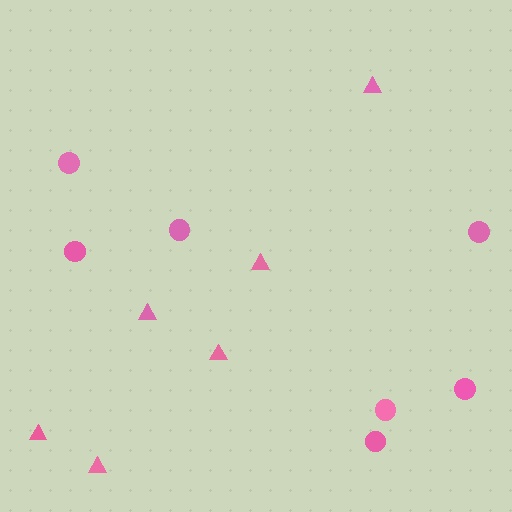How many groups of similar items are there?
There are 2 groups: one group of triangles (6) and one group of circles (7).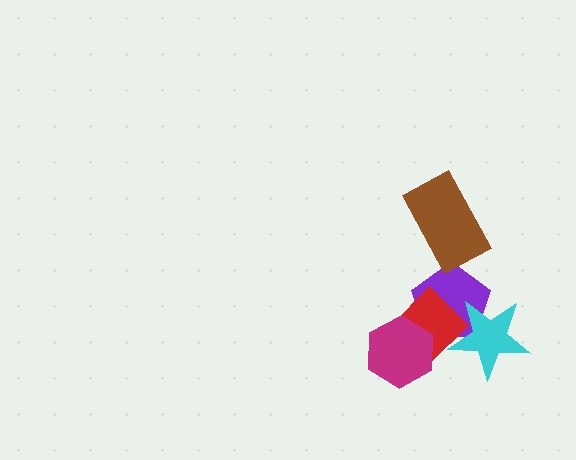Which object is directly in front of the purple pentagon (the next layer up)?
The red diamond is directly in front of the purple pentagon.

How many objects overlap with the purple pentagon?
2 objects overlap with the purple pentagon.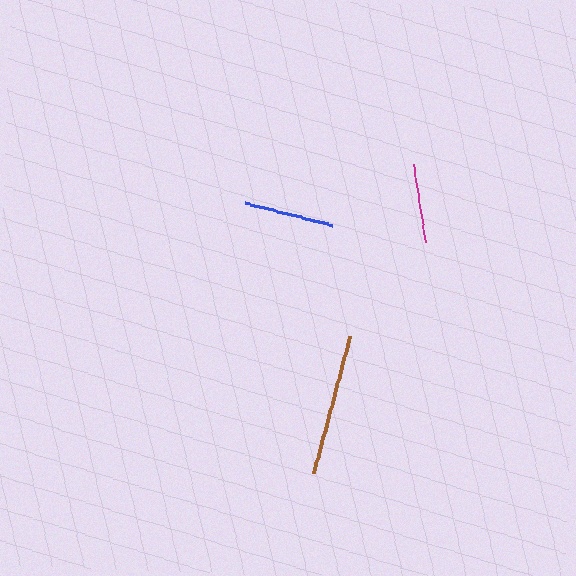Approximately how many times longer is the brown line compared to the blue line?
The brown line is approximately 1.6 times the length of the blue line.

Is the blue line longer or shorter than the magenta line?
The blue line is longer than the magenta line.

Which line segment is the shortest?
The magenta line is the shortest at approximately 79 pixels.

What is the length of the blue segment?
The blue segment is approximately 90 pixels long.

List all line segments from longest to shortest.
From longest to shortest: brown, blue, magenta.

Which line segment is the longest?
The brown line is the longest at approximately 141 pixels.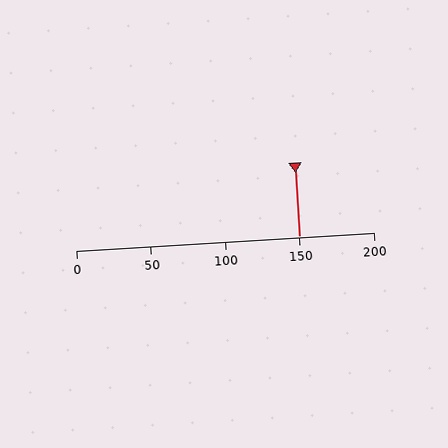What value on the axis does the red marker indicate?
The marker indicates approximately 150.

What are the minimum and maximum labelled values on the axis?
The axis runs from 0 to 200.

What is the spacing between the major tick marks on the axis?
The major ticks are spaced 50 apart.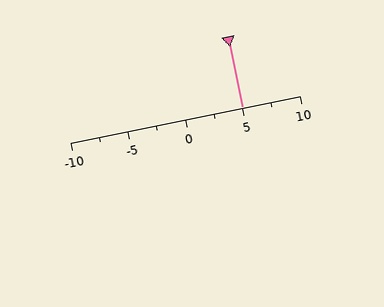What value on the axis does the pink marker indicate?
The marker indicates approximately 5.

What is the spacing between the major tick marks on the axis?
The major ticks are spaced 5 apart.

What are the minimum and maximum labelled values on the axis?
The axis runs from -10 to 10.